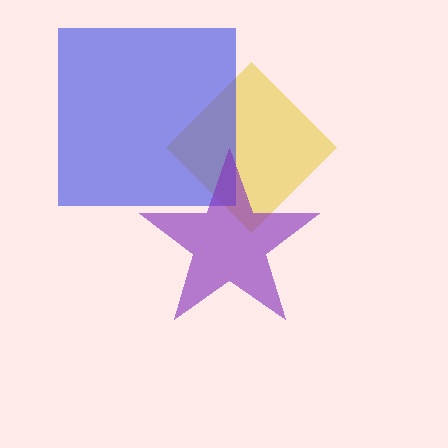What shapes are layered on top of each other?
The layered shapes are: a yellow diamond, a blue square, a purple star.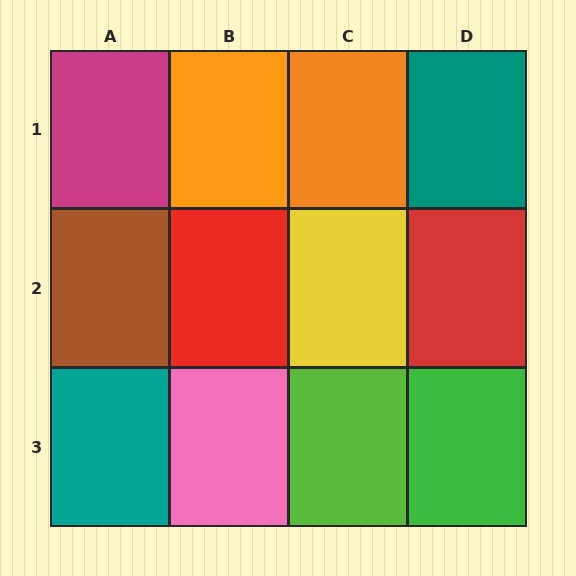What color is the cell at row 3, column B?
Pink.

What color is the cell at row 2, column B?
Red.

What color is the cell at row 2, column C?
Yellow.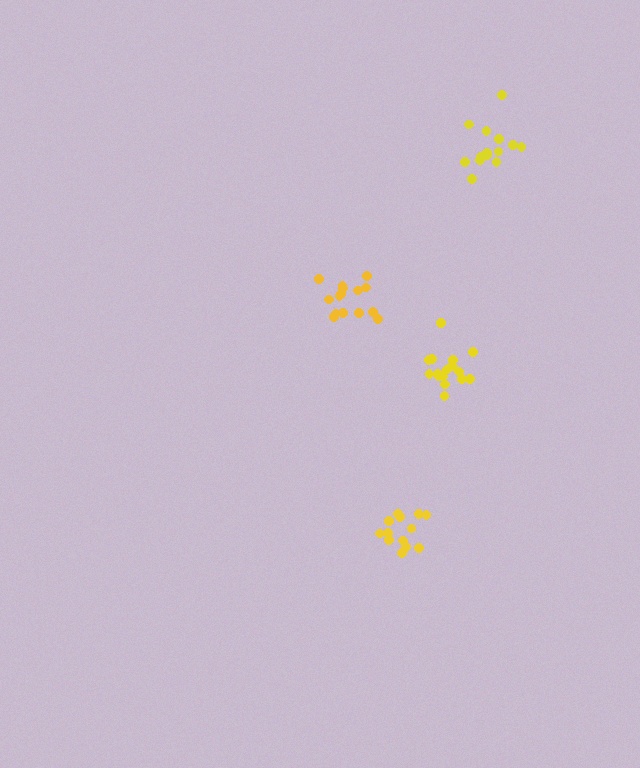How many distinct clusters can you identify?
There are 4 distinct clusters.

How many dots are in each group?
Group 1: 14 dots, Group 2: 15 dots, Group 3: 17 dots, Group 4: 13 dots (59 total).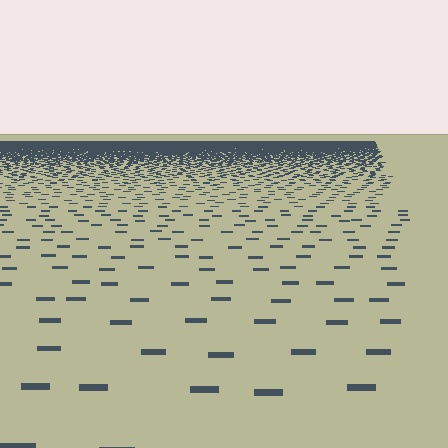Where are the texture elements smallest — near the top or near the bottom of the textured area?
Near the top.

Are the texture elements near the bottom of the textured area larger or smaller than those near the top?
Larger. Near the bottom, elements are closer to the viewer and appear at a bigger on-screen size.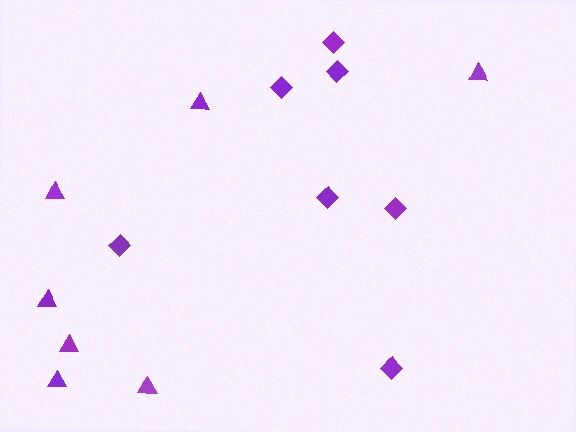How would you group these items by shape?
There are 2 groups: one group of diamonds (7) and one group of triangles (7).